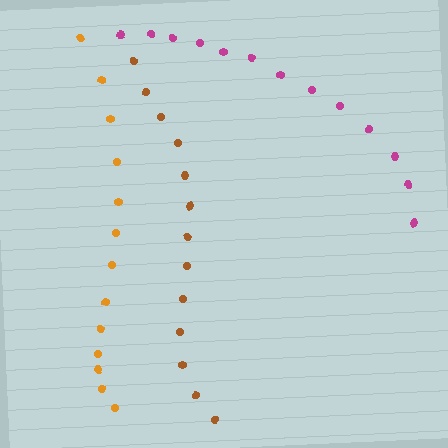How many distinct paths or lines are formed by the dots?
There are 3 distinct paths.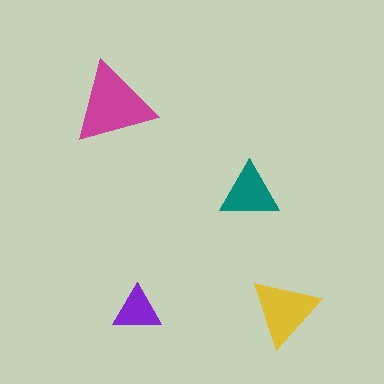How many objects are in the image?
There are 4 objects in the image.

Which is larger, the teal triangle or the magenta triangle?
The magenta one.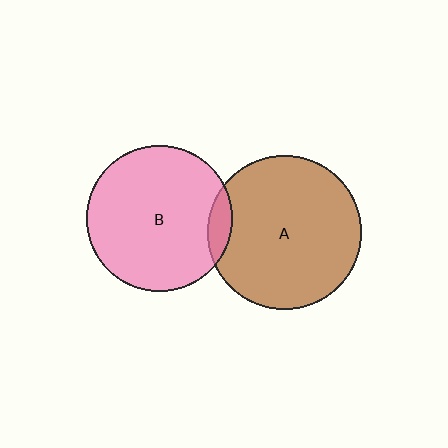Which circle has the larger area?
Circle A (brown).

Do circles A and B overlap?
Yes.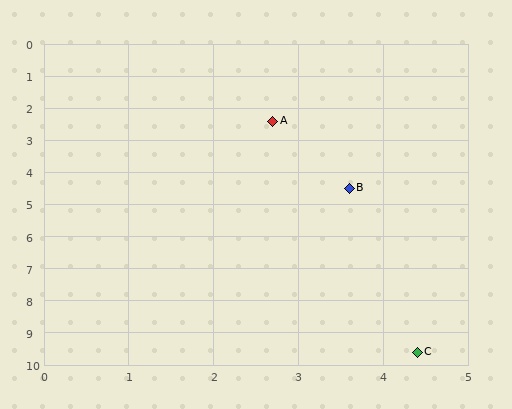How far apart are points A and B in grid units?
Points A and B are about 2.3 grid units apart.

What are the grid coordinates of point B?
Point B is at approximately (3.6, 4.5).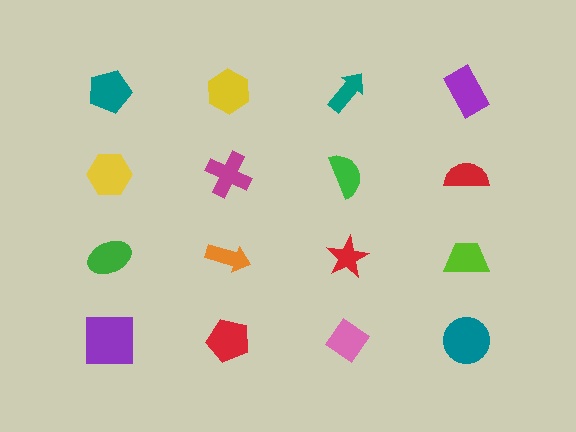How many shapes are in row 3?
4 shapes.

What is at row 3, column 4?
A lime trapezoid.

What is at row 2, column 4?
A red semicircle.